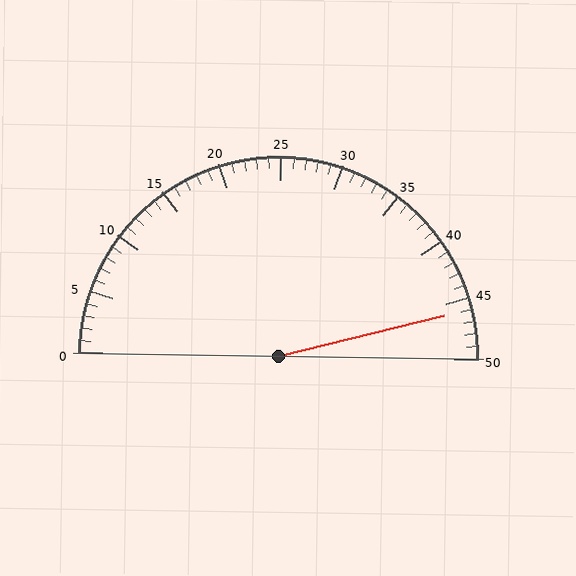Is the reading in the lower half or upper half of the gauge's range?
The reading is in the upper half of the range (0 to 50).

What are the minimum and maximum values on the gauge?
The gauge ranges from 0 to 50.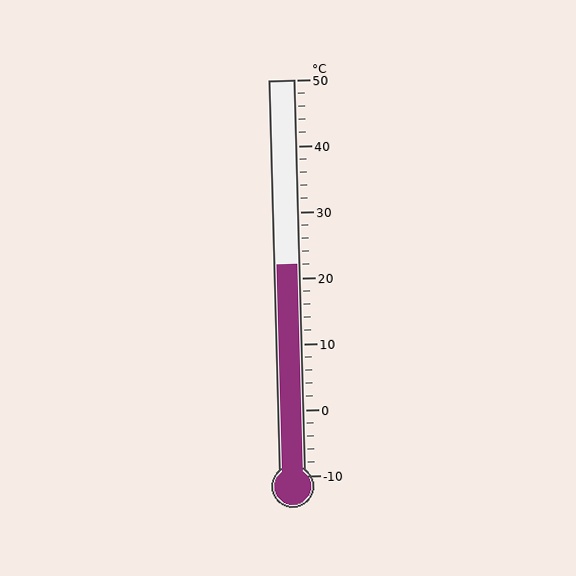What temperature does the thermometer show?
The thermometer shows approximately 22°C.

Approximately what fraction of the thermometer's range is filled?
The thermometer is filled to approximately 55% of its range.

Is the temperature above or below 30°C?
The temperature is below 30°C.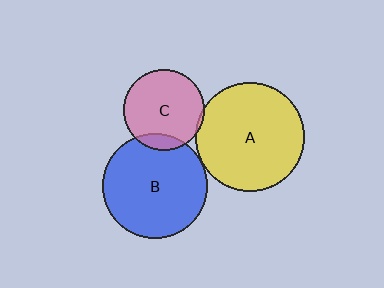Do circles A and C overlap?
Yes.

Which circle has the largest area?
Circle A (yellow).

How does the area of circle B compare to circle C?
Approximately 1.7 times.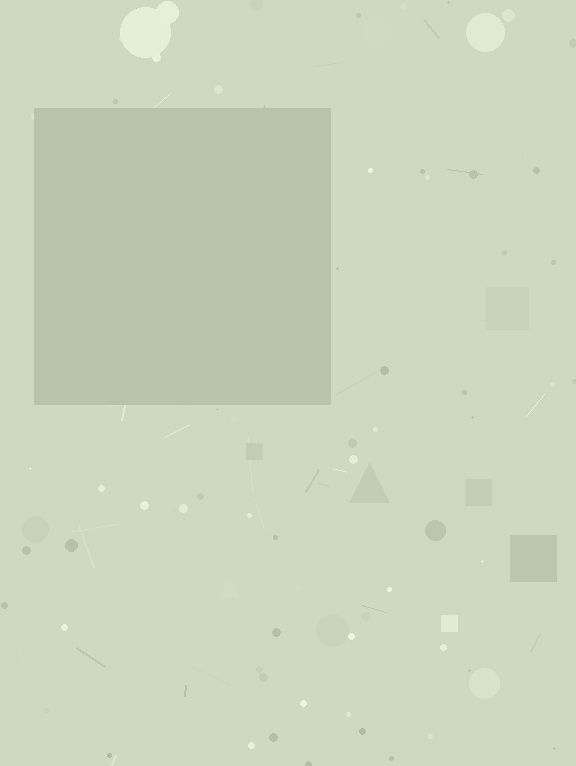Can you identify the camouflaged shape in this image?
The camouflaged shape is a square.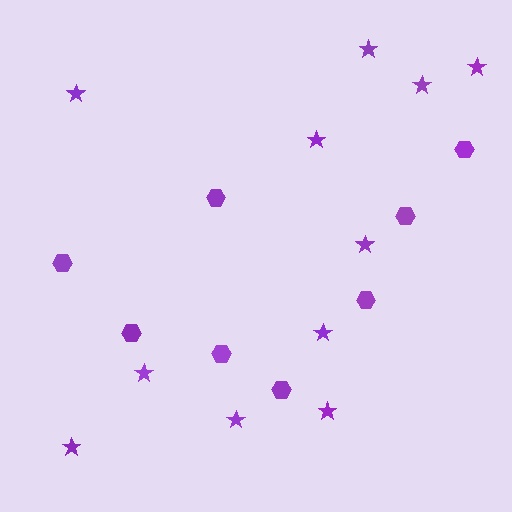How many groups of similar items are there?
There are 2 groups: one group of stars (11) and one group of hexagons (8).